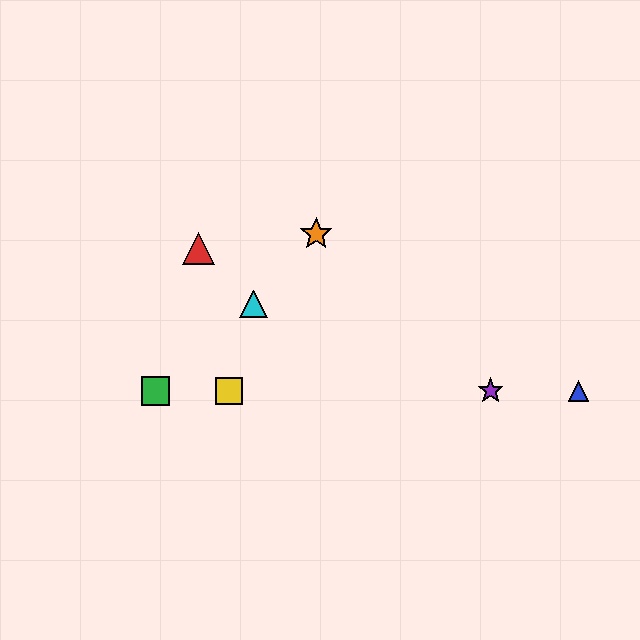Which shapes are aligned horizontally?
The blue triangle, the green square, the yellow square, the purple star are aligned horizontally.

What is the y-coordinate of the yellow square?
The yellow square is at y≈391.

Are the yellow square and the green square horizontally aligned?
Yes, both are at y≈391.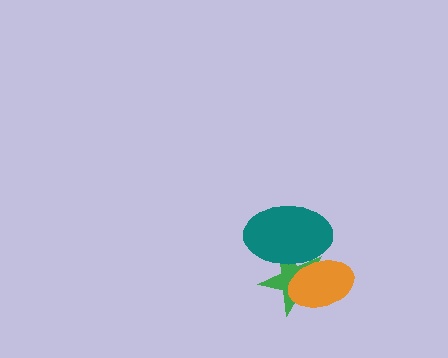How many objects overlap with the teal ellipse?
2 objects overlap with the teal ellipse.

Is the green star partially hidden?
Yes, it is partially covered by another shape.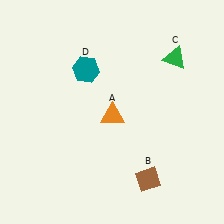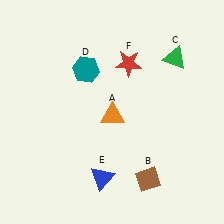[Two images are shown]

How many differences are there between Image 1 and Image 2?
There are 2 differences between the two images.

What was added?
A blue triangle (E), a red star (F) were added in Image 2.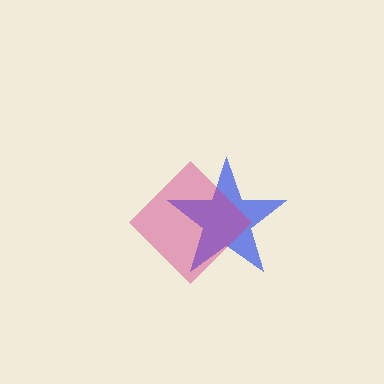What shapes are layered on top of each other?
The layered shapes are: a blue star, a magenta diamond.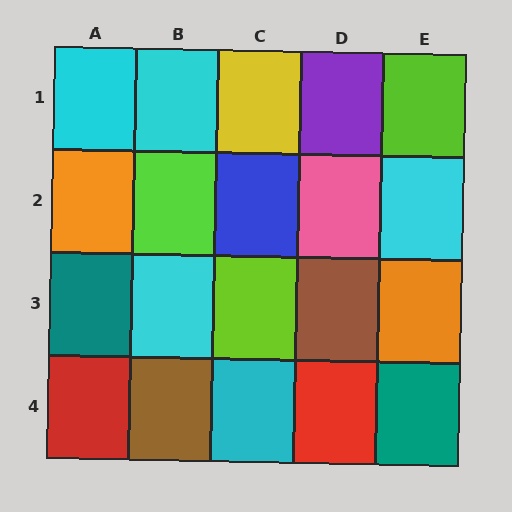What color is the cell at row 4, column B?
Brown.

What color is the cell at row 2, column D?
Pink.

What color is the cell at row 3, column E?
Orange.